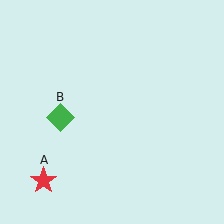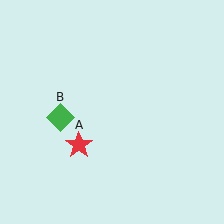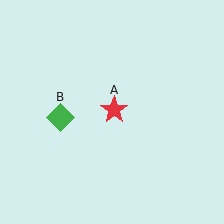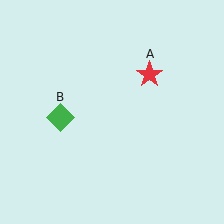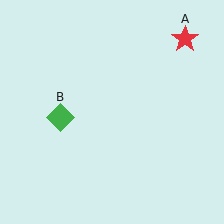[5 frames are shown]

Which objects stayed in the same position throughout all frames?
Green diamond (object B) remained stationary.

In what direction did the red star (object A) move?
The red star (object A) moved up and to the right.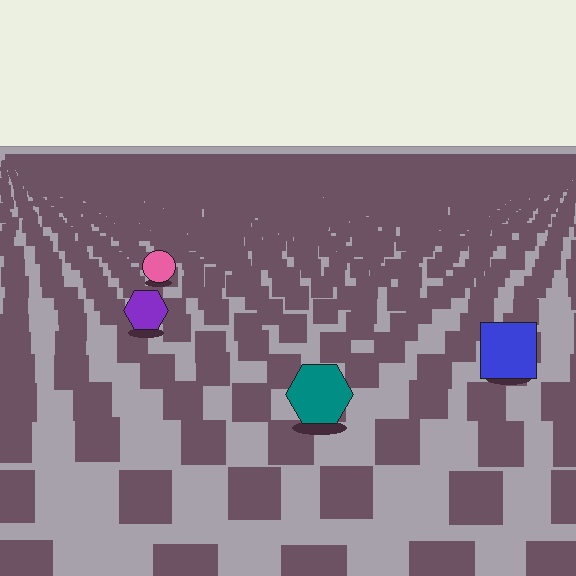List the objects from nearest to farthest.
From nearest to farthest: the teal hexagon, the blue square, the purple hexagon, the pink circle.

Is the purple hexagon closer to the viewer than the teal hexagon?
No. The teal hexagon is closer — you can tell from the texture gradient: the ground texture is coarser near it.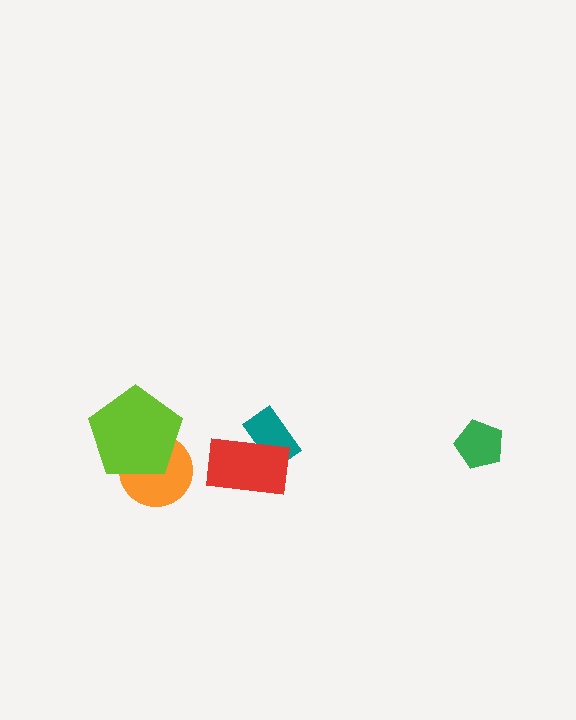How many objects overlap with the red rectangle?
1 object overlaps with the red rectangle.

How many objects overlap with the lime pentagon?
1 object overlaps with the lime pentagon.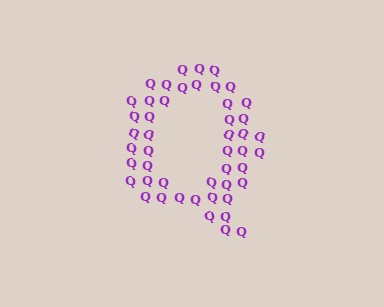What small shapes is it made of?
It is made of small letter Q's.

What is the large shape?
The large shape is the letter Q.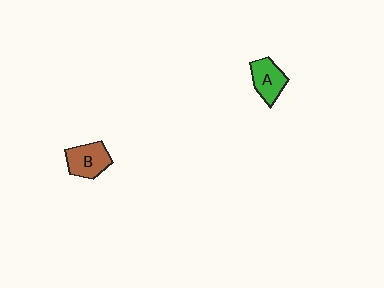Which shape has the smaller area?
Shape A (green).